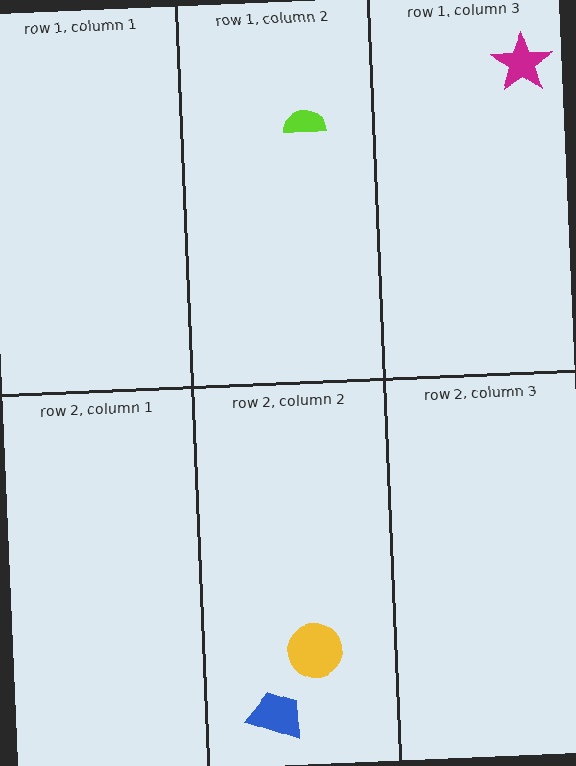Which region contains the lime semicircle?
The row 1, column 2 region.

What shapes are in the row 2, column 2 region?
The yellow circle, the blue trapezoid.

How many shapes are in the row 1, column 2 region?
1.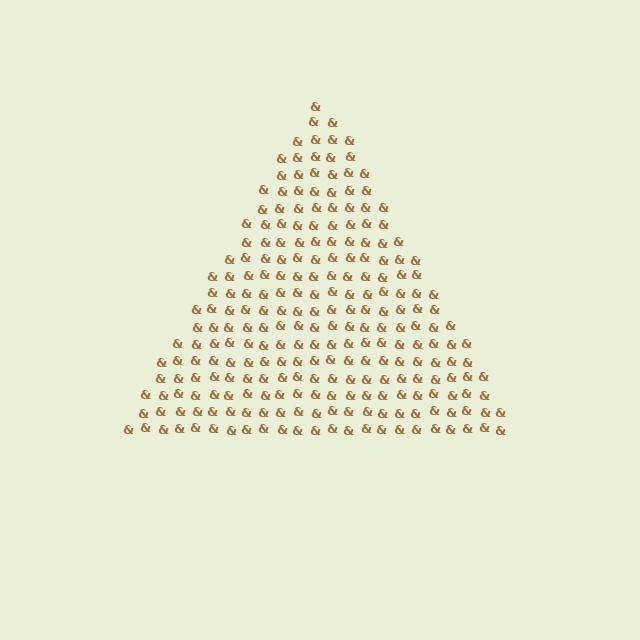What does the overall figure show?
The overall figure shows a triangle.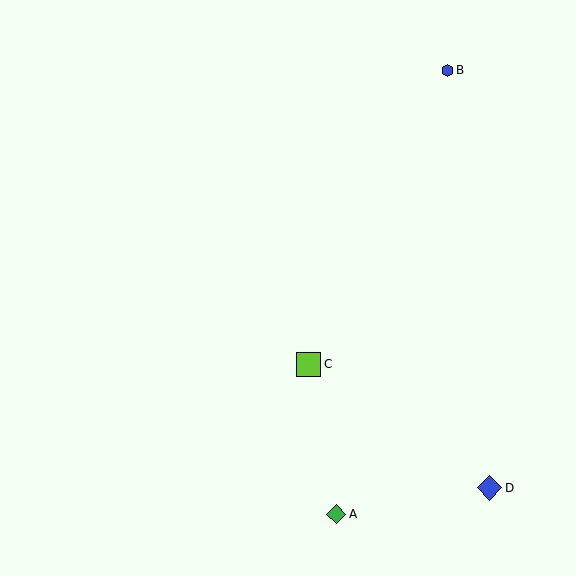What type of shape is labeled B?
Shape B is a blue hexagon.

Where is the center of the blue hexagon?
The center of the blue hexagon is at (447, 70).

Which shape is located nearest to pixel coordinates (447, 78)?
The blue hexagon (labeled B) at (447, 70) is nearest to that location.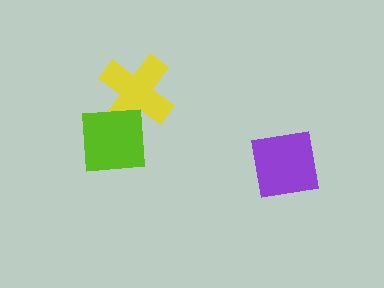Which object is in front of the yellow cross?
The lime square is in front of the yellow cross.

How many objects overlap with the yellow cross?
1 object overlaps with the yellow cross.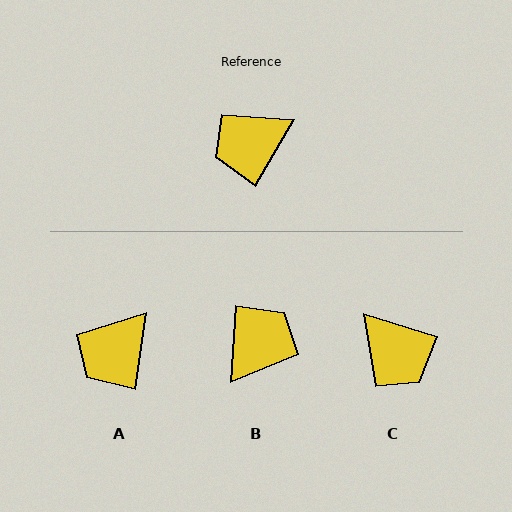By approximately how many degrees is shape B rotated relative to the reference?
Approximately 154 degrees clockwise.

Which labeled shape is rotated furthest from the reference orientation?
B, about 154 degrees away.